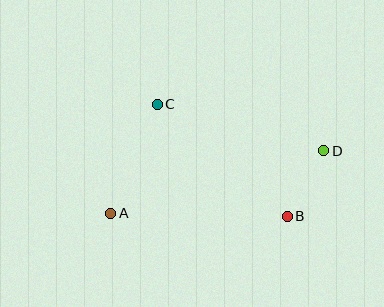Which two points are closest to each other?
Points B and D are closest to each other.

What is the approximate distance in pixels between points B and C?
The distance between B and C is approximately 172 pixels.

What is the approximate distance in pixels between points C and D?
The distance between C and D is approximately 173 pixels.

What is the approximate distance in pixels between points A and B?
The distance between A and B is approximately 177 pixels.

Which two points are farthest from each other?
Points A and D are farthest from each other.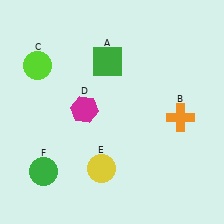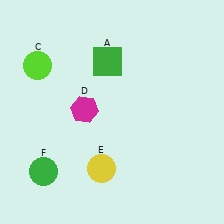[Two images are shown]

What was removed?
The orange cross (B) was removed in Image 2.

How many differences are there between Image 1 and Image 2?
There is 1 difference between the two images.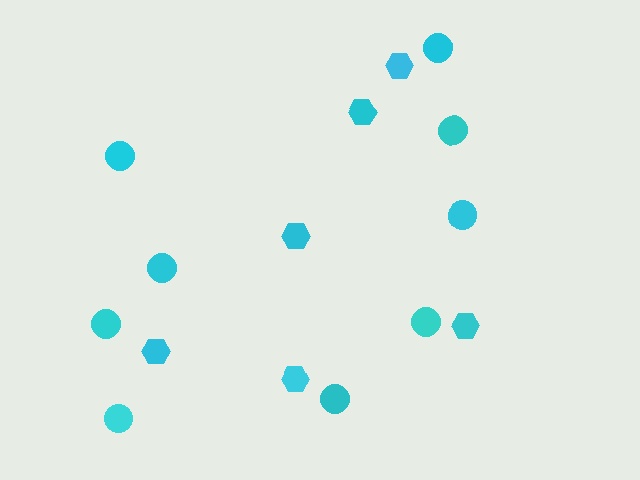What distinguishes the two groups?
There are 2 groups: one group of circles (9) and one group of hexagons (6).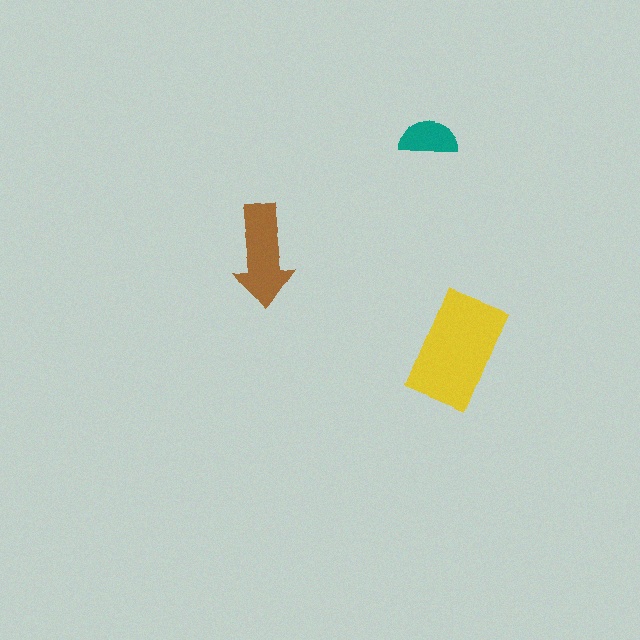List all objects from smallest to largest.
The teal semicircle, the brown arrow, the yellow rectangle.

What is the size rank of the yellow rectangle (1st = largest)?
1st.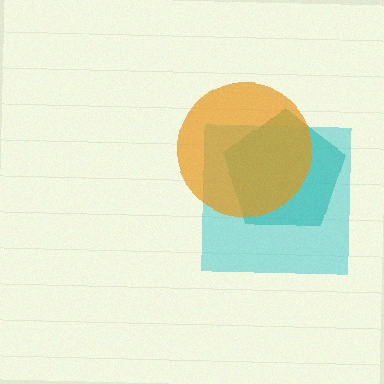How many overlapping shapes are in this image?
There are 3 overlapping shapes in the image.